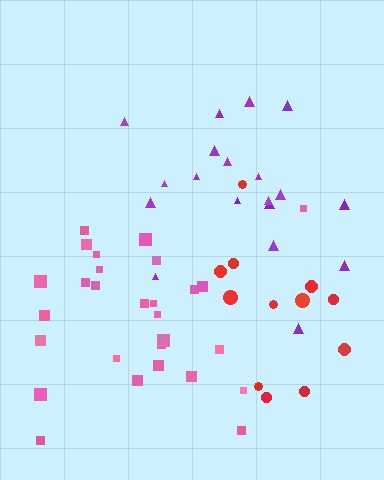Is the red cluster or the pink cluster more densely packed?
Pink.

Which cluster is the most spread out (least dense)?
Purple.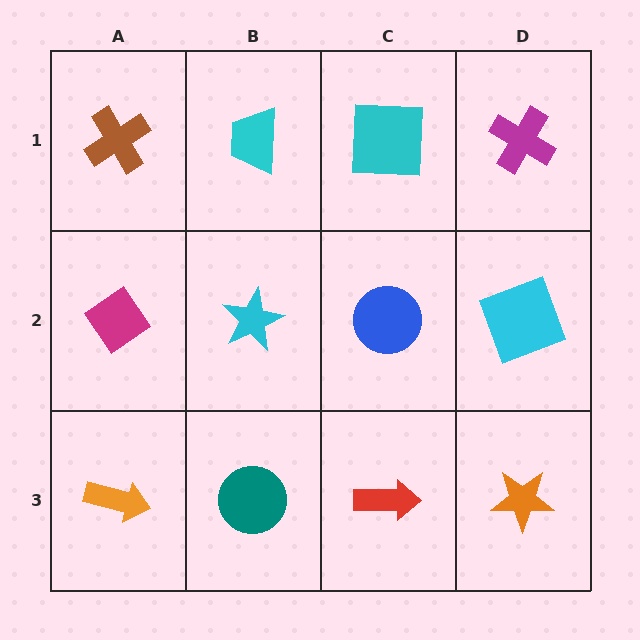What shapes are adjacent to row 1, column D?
A cyan square (row 2, column D), a cyan square (row 1, column C).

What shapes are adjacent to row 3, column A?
A magenta diamond (row 2, column A), a teal circle (row 3, column B).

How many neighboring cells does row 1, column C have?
3.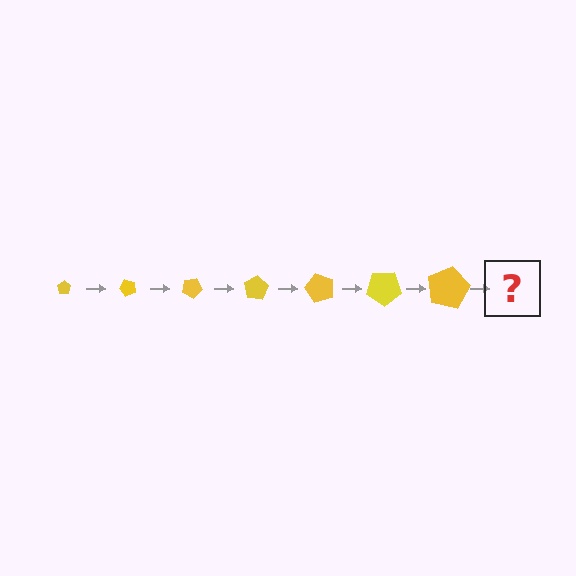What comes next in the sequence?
The next element should be a pentagon, larger than the previous one and rotated 350 degrees from the start.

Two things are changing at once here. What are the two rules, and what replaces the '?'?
The two rules are that the pentagon grows larger each step and it rotates 50 degrees each step. The '?' should be a pentagon, larger than the previous one and rotated 350 degrees from the start.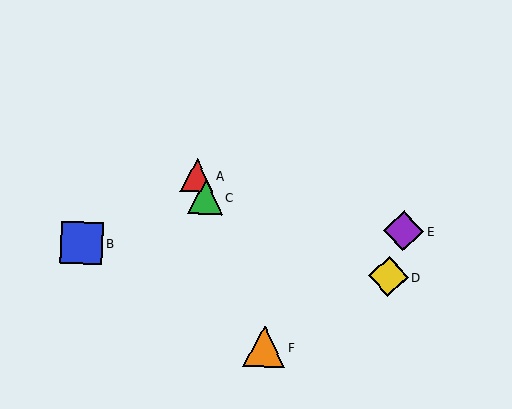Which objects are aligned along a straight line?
Objects A, C, F are aligned along a straight line.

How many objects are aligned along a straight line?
3 objects (A, C, F) are aligned along a straight line.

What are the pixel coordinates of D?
Object D is at (388, 276).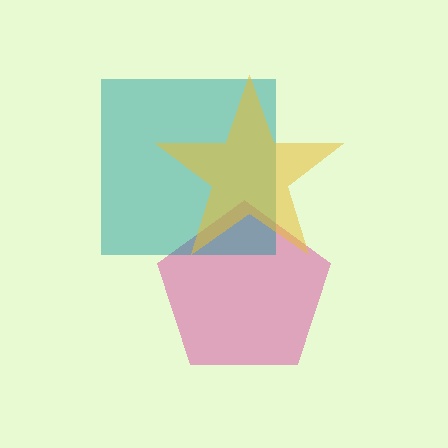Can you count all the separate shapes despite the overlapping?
Yes, there are 3 separate shapes.